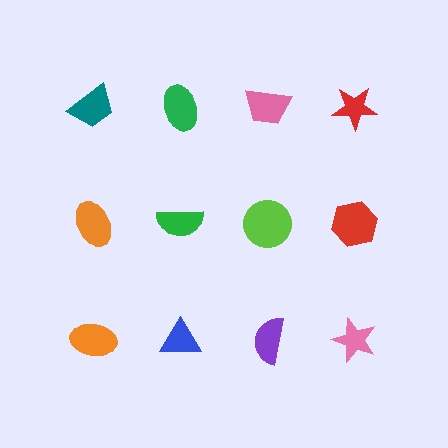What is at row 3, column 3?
A purple semicircle.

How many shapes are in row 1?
4 shapes.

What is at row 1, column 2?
A green ellipse.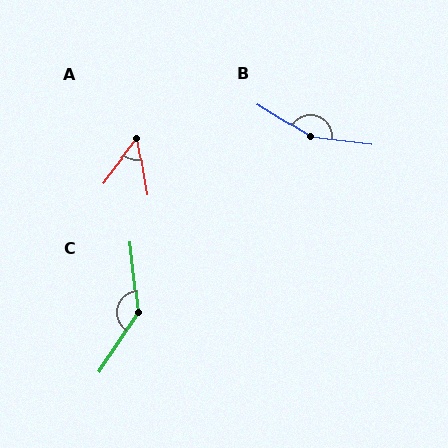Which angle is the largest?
B, at approximately 155 degrees.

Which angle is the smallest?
A, at approximately 47 degrees.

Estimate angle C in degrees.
Approximately 140 degrees.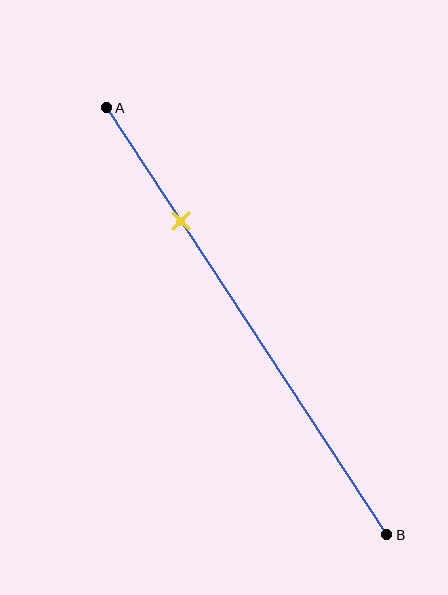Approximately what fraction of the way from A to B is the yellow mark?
The yellow mark is approximately 25% of the way from A to B.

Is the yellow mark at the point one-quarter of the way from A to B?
Yes, the mark is approximately at the one-quarter point.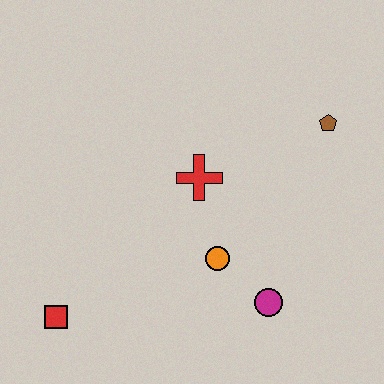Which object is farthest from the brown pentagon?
The red square is farthest from the brown pentagon.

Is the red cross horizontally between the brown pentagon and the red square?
Yes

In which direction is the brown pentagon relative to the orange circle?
The brown pentagon is above the orange circle.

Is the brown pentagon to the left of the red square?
No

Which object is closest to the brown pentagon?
The red cross is closest to the brown pentagon.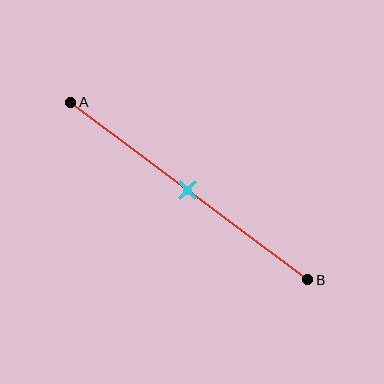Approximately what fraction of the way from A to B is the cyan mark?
The cyan mark is approximately 50% of the way from A to B.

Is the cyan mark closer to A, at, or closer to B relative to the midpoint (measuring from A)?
The cyan mark is approximately at the midpoint of segment AB.